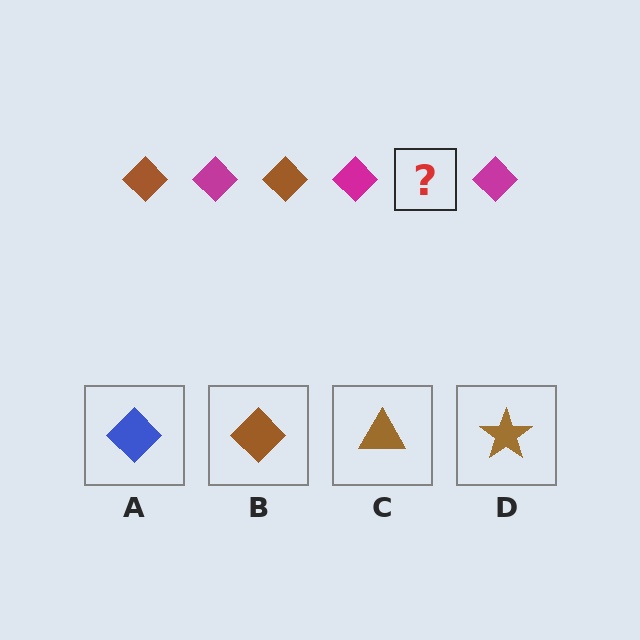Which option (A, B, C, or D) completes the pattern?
B.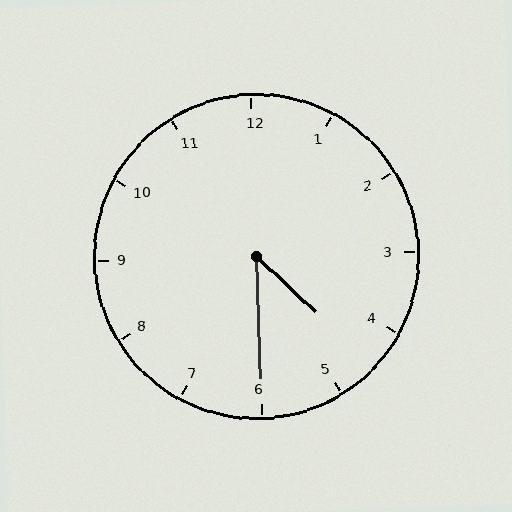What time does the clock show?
4:30.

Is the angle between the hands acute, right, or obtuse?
It is acute.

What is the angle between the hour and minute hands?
Approximately 45 degrees.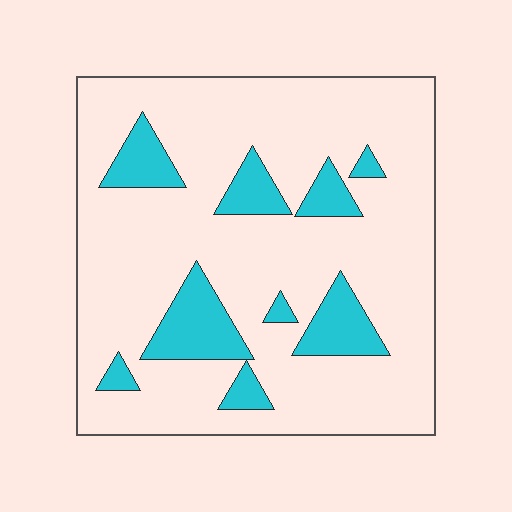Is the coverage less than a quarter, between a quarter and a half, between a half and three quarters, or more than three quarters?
Less than a quarter.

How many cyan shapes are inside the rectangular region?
9.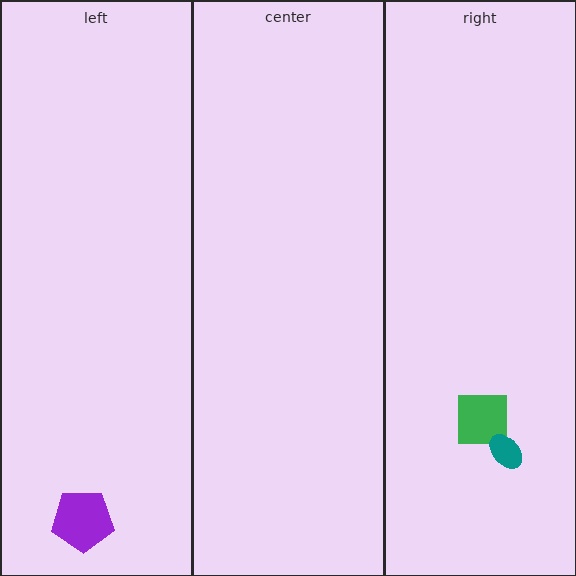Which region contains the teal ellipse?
The right region.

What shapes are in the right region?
The green square, the teal ellipse.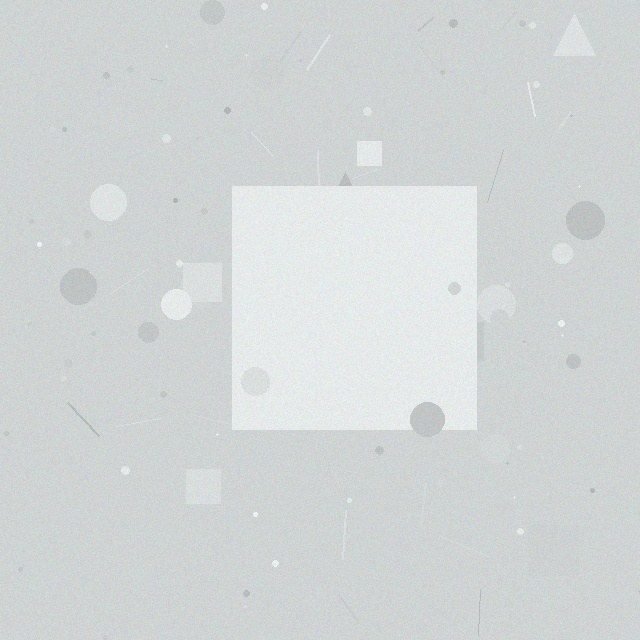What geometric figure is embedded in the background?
A square is embedded in the background.